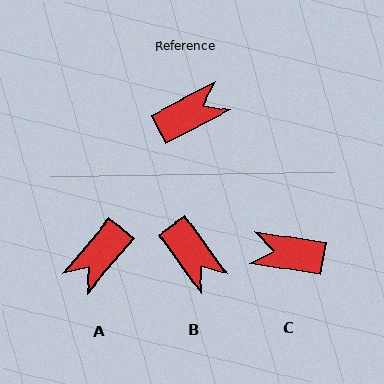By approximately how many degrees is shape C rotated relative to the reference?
Approximately 144 degrees counter-clockwise.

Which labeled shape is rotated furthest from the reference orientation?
A, about 158 degrees away.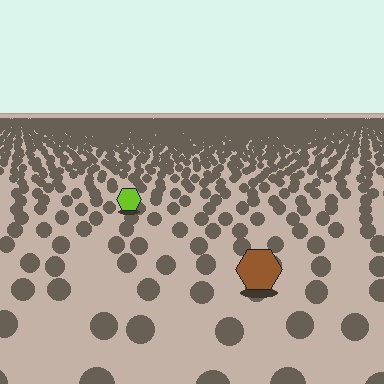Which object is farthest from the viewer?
The lime hexagon is farthest from the viewer. It appears smaller and the ground texture around it is denser.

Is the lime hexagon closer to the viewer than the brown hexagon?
No. The brown hexagon is closer — you can tell from the texture gradient: the ground texture is coarser near it.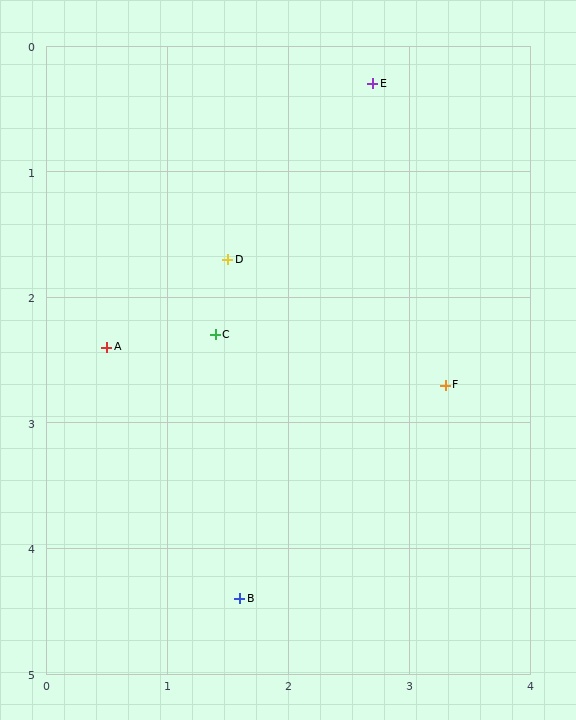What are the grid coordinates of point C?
Point C is at approximately (1.4, 2.3).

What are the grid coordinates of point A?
Point A is at approximately (0.5, 2.4).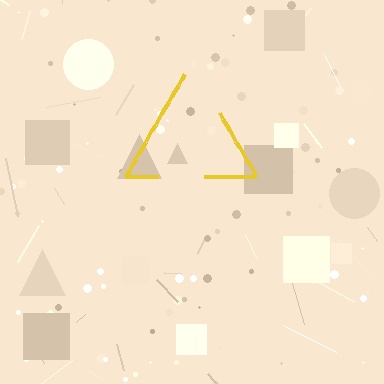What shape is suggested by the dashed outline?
The dashed outline suggests a triangle.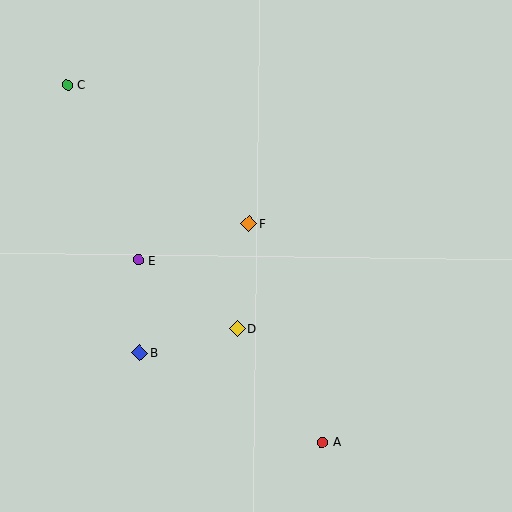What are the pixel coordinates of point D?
Point D is at (237, 329).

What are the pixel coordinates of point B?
Point B is at (140, 353).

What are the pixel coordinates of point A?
Point A is at (322, 442).